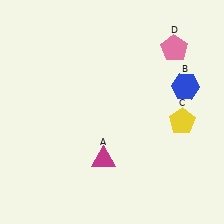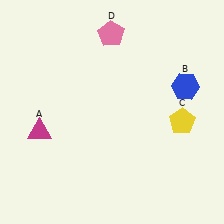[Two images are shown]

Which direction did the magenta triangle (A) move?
The magenta triangle (A) moved left.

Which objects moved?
The objects that moved are: the magenta triangle (A), the pink pentagon (D).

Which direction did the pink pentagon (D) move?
The pink pentagon (D) moved left.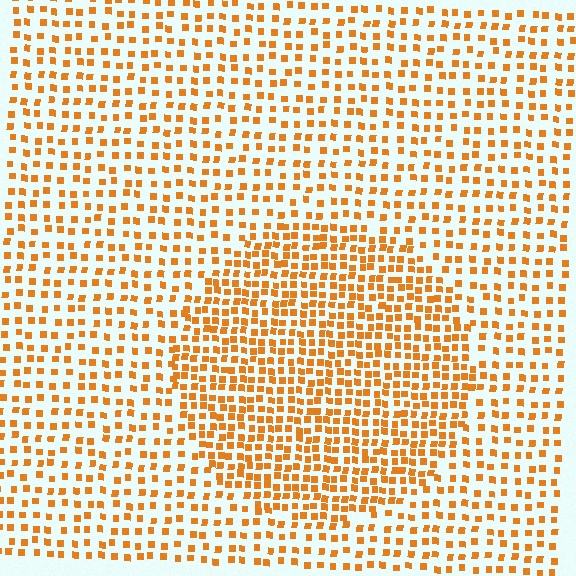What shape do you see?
I see a circle.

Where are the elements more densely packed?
The elements are more densely packed inside the circle boundary.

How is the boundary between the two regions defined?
The boundary is defined by a change in element density (approximately 1.8x ratio). All elements are the same color, size, and shape.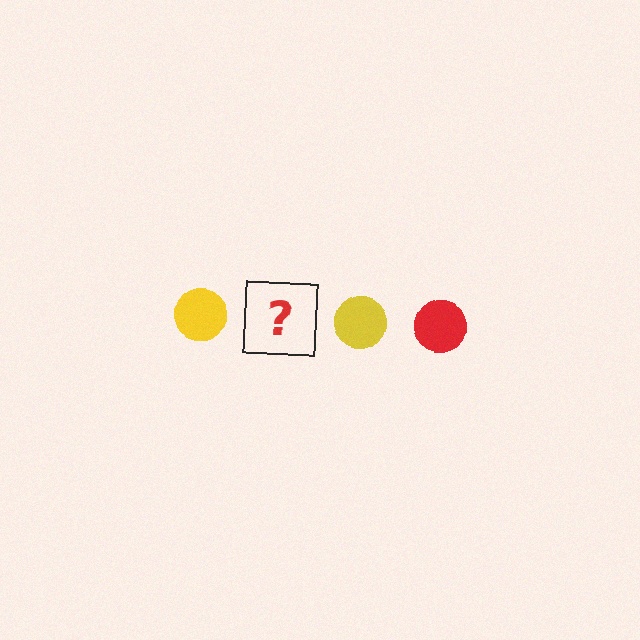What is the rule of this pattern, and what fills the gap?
The rule is that the pattern cycles through yellow, red circles. The gap should be filled with a red circle.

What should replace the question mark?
The question mark should be replaced with a red circle.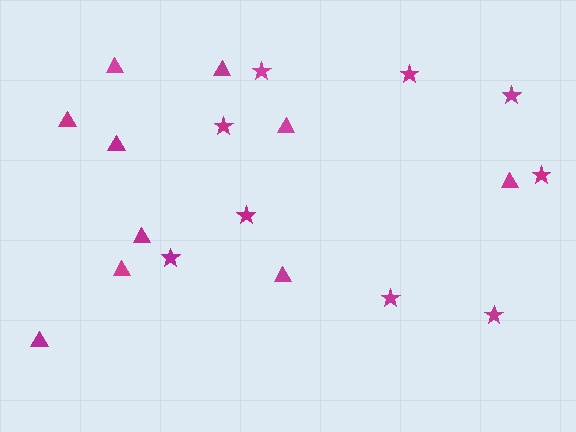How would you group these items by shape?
There are 2 groups: one group of stars (9) and one group of triangles (10).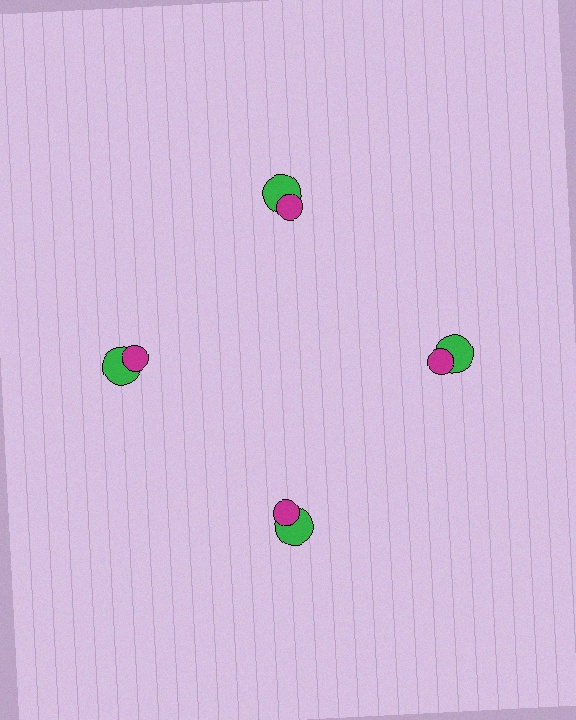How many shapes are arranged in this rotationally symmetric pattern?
There are 8 shapes, arranged in 4 groups of 2.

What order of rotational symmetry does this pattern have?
This pattern has 4-fold rotational symmetry.